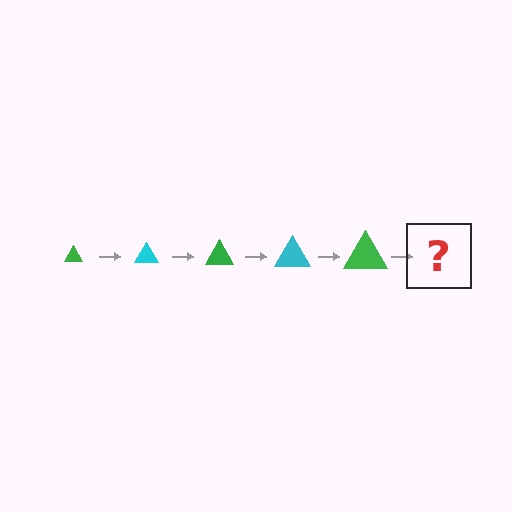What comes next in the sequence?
The next element should be a cyan triangle, larger than the previous one.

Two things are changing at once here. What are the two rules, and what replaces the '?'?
The two rules are that the triangle grows larger each step and the color cycles through green and cyan. The '?' should be a cyan triangle, larger than the previous one.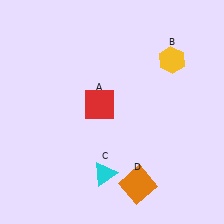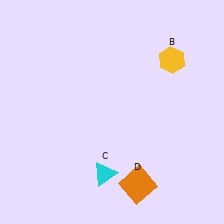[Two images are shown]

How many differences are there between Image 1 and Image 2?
There is 1 difference between the two images.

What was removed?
The red square (A) was removed in Image 2.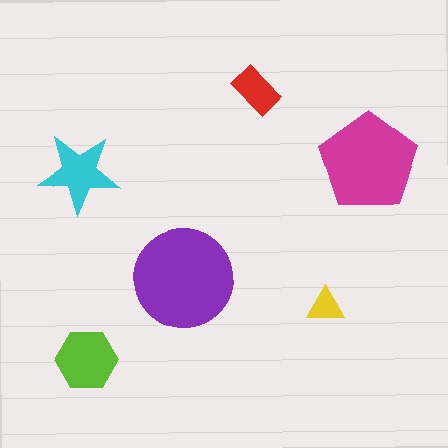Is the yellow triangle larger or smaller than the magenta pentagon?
Smaller.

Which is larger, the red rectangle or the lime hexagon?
The lime hexagon.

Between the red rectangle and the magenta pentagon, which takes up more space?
The magenta pentagon.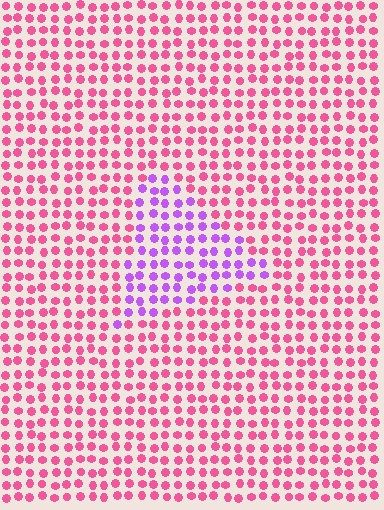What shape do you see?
I see a triangle.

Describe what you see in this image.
The image is filled with small pink elements in a uniform arrangement. A triangle-shaped region is visible where the elements are tinted to a slightly different hue, forming a subtle color boundary.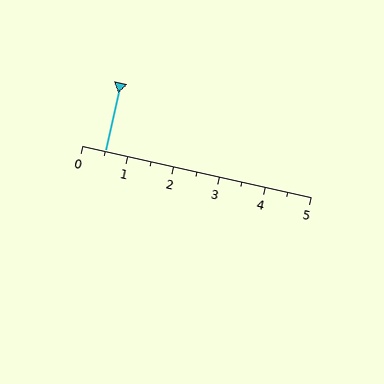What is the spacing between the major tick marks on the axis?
The major ticks are spaced 1 apart.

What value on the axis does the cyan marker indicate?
The marker indicates approximately 0.5.